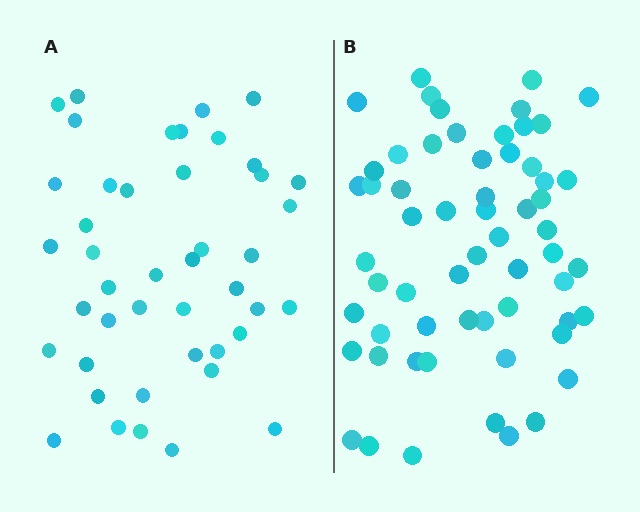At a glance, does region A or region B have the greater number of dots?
Region B (the right region) has more dots.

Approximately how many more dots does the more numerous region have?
Region B has approximately 15 more dots than region A.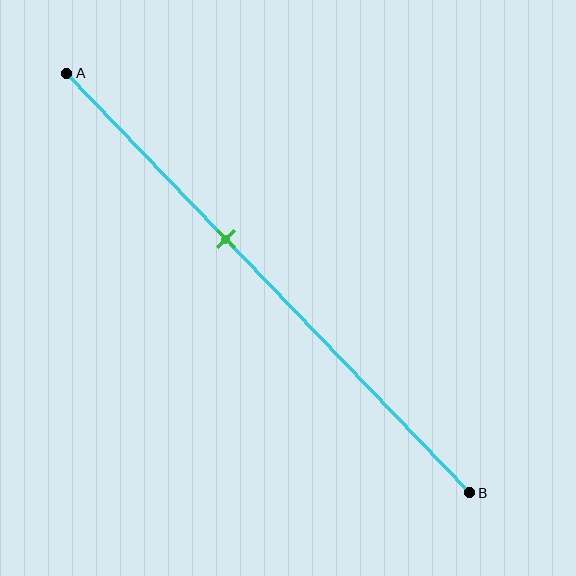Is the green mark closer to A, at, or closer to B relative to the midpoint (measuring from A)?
The green mark is closer to point A than the midpoint of segment AB.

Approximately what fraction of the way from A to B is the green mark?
The green mark is approximately 40% of the way from A to B.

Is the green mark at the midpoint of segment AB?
No, the mark is at about 40% from A, not at the 50% midpoint.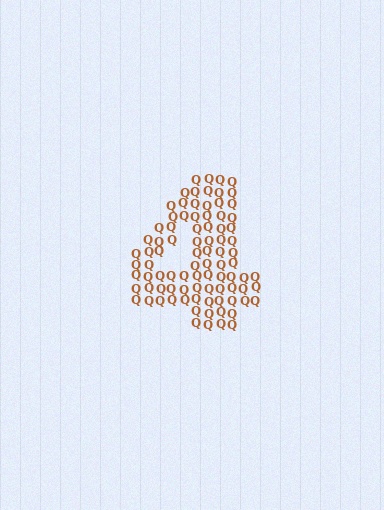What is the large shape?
The large shape is the digit 4.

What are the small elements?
The small elements are letter Q's.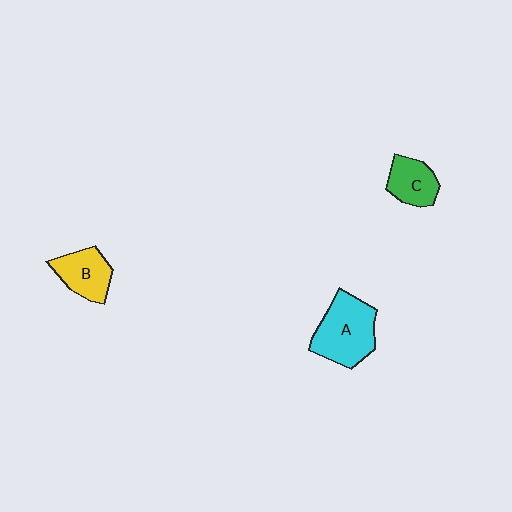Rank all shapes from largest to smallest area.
From largest to smallest: A (cyan), B (yellow), C (green).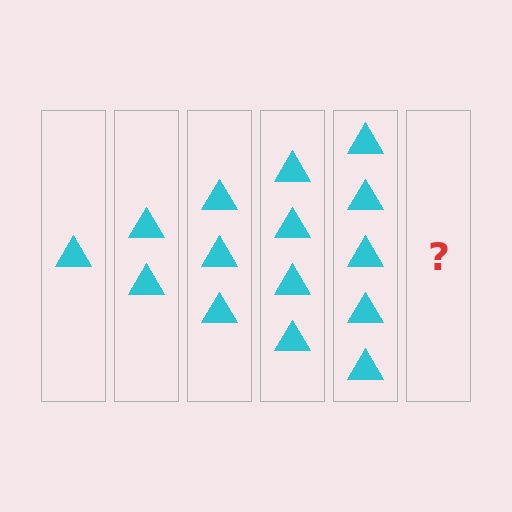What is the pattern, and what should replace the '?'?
The pattern is that each step adds one more triangle. The '?' should be 6 triangles.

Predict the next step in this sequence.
The next step is 6 triangles.